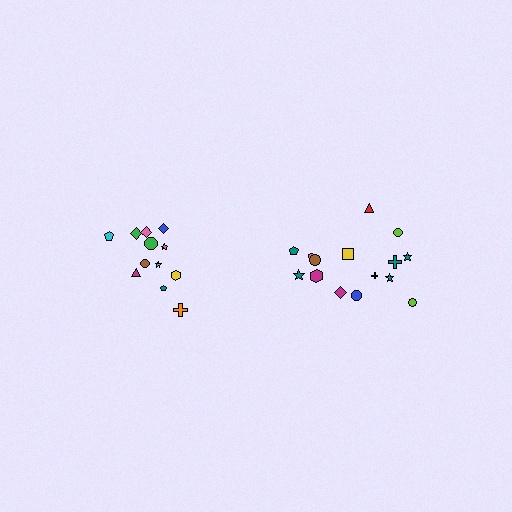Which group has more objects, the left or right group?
The right group.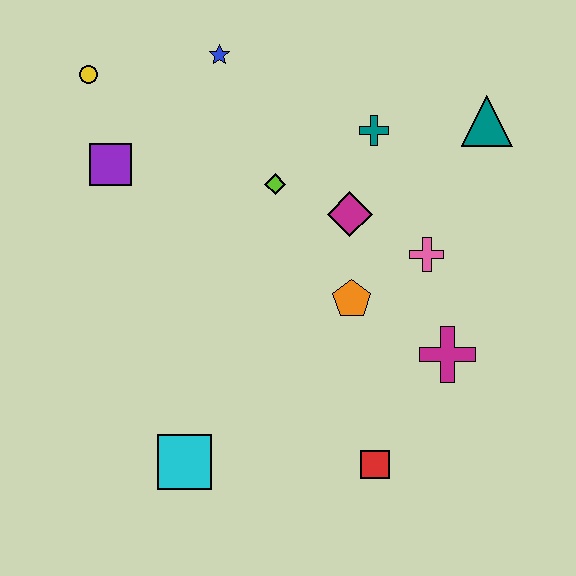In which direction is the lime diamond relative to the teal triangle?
The lime diamond is to the left of the teal triangle.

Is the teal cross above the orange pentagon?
Yes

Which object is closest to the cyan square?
The red square is closest to the cyan square.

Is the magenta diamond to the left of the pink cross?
Yes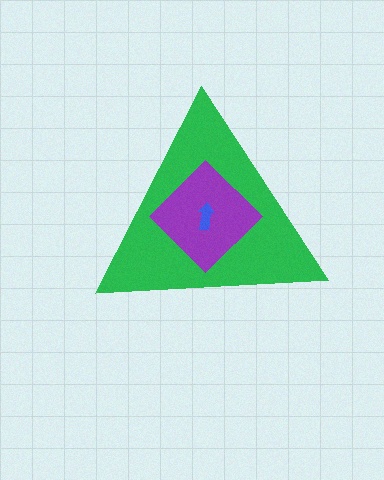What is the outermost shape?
The green triangle.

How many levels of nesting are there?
3.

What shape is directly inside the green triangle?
The purple diamond.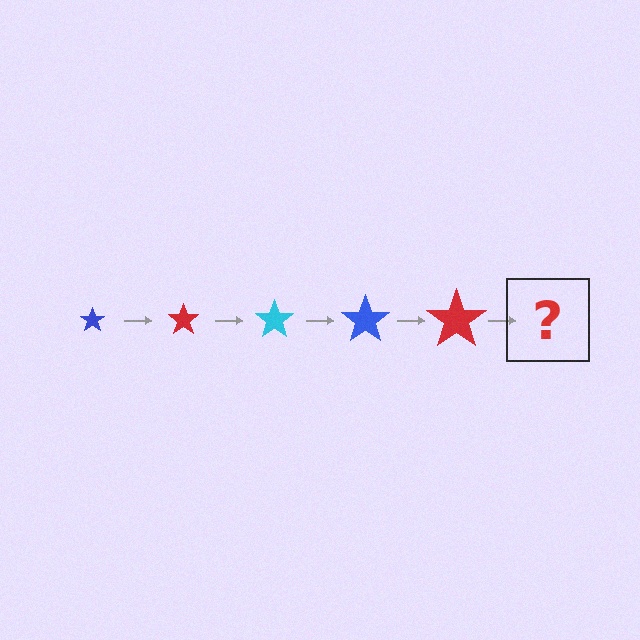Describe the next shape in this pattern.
It should be a cyan star, larger than the previous one.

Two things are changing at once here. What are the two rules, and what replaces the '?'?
The two rules are that the star grows larger each step and the color cycles through blue, red, and cyan. The '?' should be a cyan star, larger than the previous one.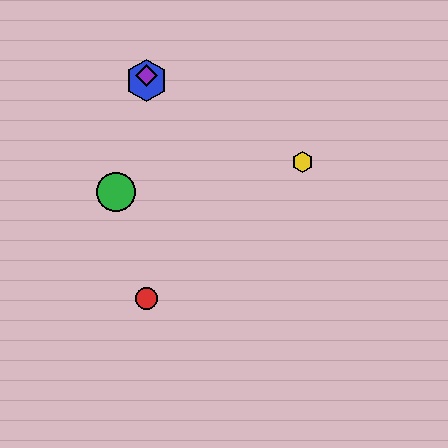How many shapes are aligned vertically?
3 shapes (the red circle, the blue hexagon, the purple diamond) are aligned vertically.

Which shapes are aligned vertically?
The red circle, the blue hexagon, the purple diamond are aligned vertically.